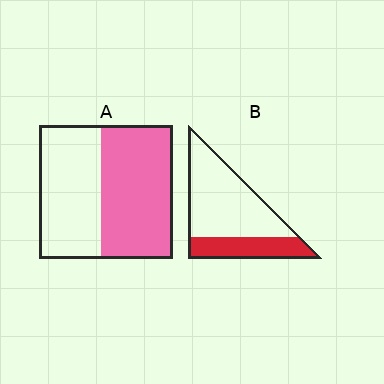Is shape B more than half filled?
No.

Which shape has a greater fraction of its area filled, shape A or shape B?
Shape A.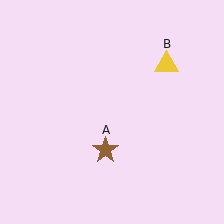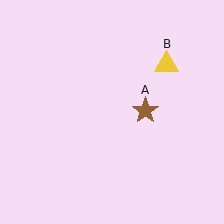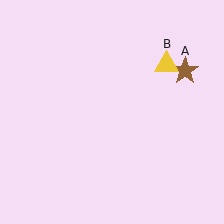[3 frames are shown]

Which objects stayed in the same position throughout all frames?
Yellow triangle (object B) remained stationary.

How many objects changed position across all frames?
1 object changed position: brown star (object A).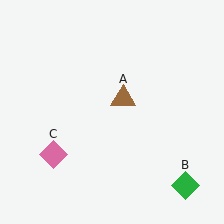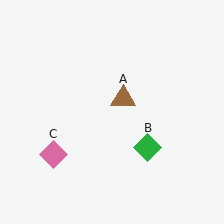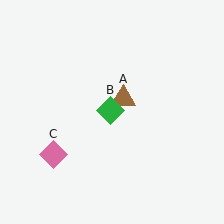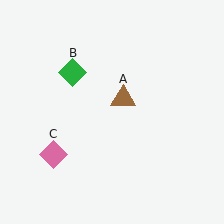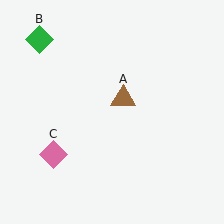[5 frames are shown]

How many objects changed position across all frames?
1 object changed position: green diamond (object B).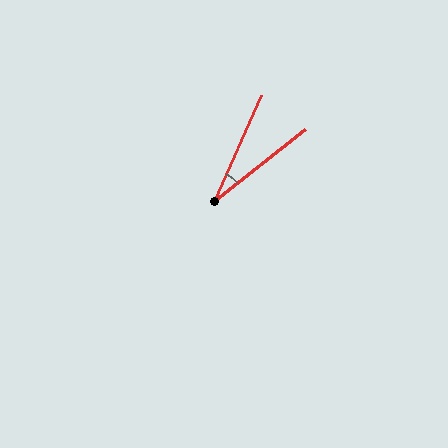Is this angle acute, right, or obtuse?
It is acute.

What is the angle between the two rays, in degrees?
Approximately 28 degrees.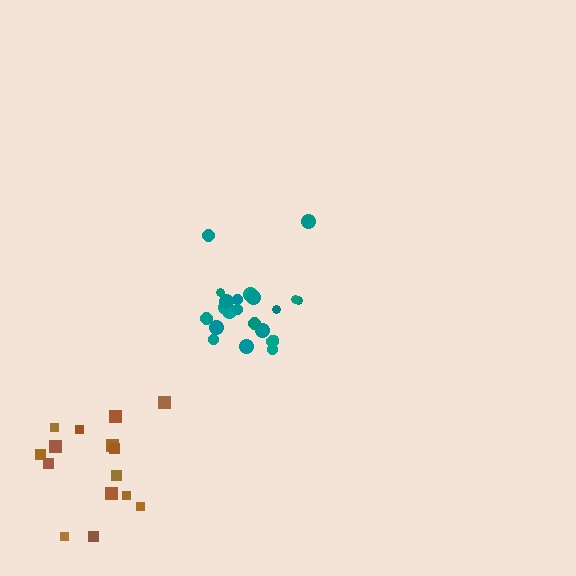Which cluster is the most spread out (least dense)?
Brown.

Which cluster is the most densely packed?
Teal.